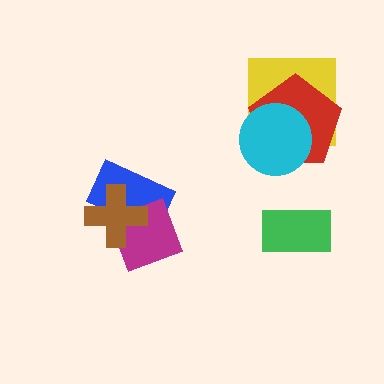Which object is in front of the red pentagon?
The cyan circle is in front of the red pentagon.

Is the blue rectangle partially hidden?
Yes, it is partially covered by another shape.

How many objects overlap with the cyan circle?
2 objects overlap with the cyan circle.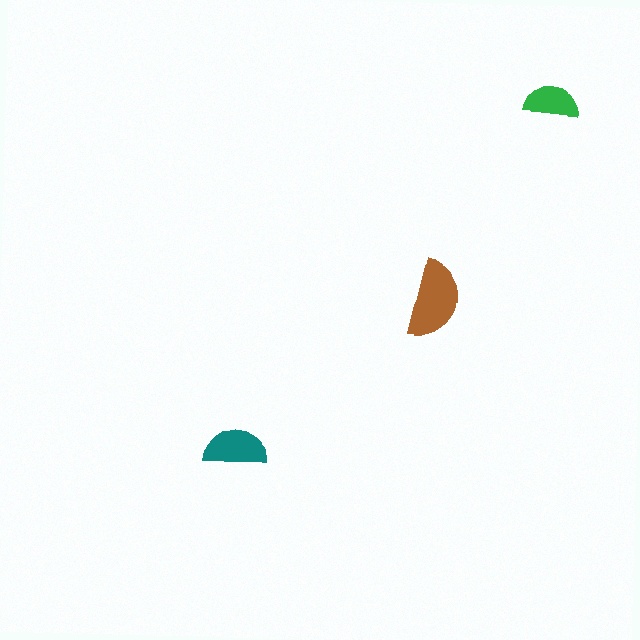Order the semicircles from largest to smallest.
the brown one, the teal one, the green one.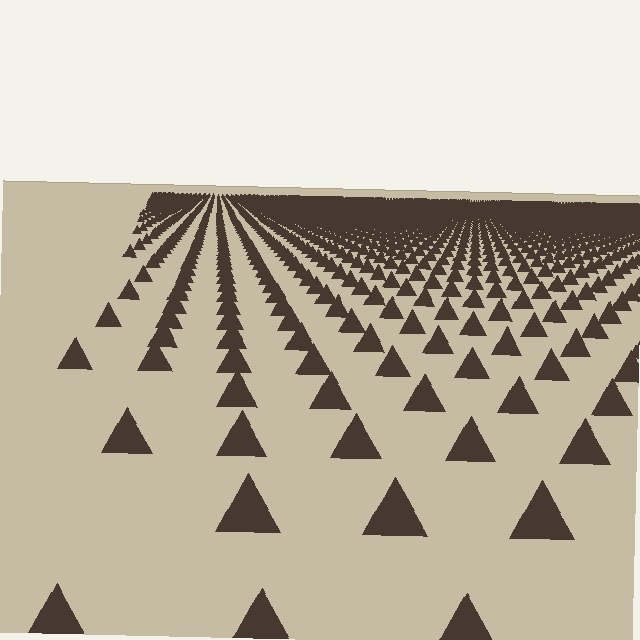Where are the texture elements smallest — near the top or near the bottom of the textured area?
Near the top.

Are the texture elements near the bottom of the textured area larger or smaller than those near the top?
Larger. Near the bottom, elements are closer to the viewer and appear at a bigger on-screen size.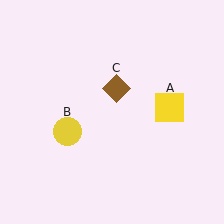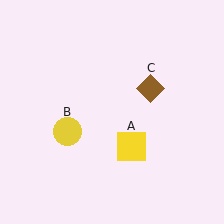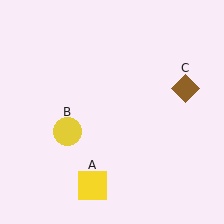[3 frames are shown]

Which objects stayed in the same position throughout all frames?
Yellow circle (object B) remained stationary.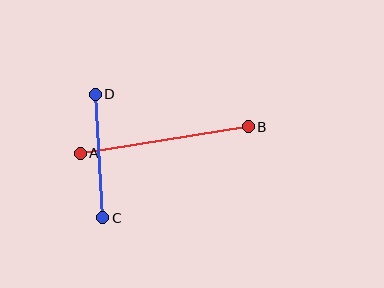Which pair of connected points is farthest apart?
Points A and B are farthest apart.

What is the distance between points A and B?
The distance is approximately 170 pixels.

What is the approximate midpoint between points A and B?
The midpoint is at approximately (164, 140) pixels.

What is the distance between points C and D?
The distance is approximately 124 pixels.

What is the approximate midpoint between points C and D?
The midpoint is at approximately (99, 156) pixels.